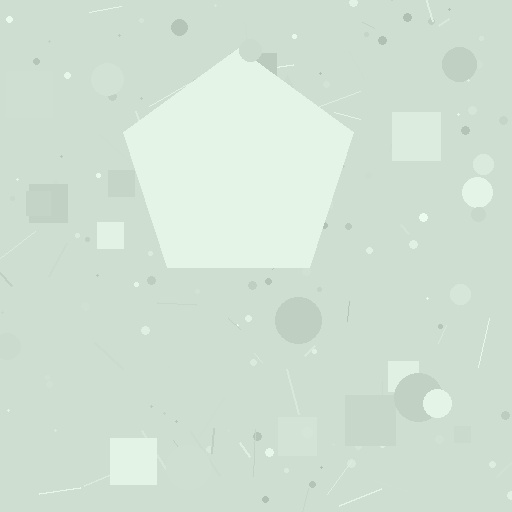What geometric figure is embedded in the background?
A pentagon is embedded in the background.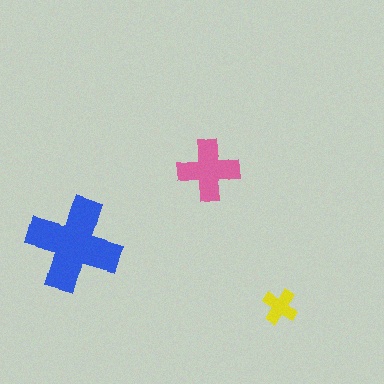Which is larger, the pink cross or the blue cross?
The blue one.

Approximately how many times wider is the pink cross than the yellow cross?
About 1.5 times wider.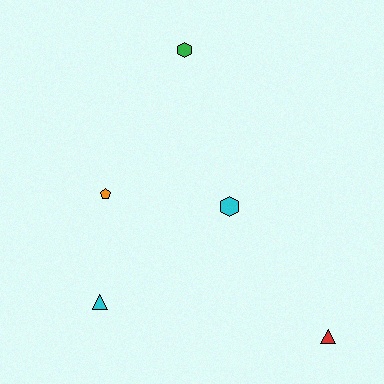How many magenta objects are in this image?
There are no magenta objects.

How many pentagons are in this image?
There is 1 pentagon.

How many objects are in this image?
There are 5 objects.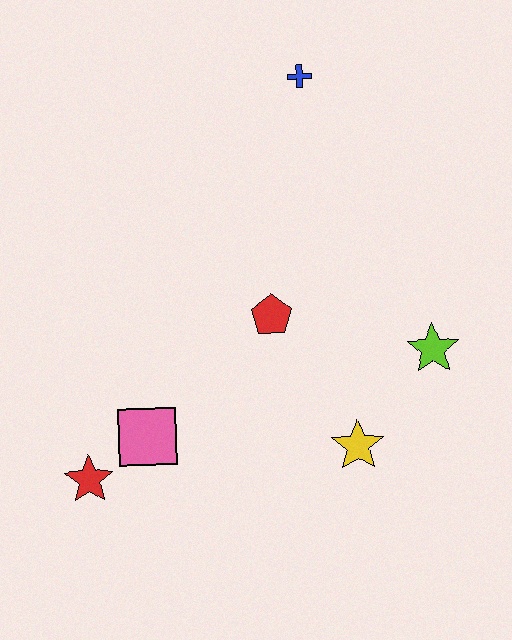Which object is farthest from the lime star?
The red star is farthest from the lime star.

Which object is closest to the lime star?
The yellow star is closest to the lime star.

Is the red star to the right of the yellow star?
No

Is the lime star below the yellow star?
No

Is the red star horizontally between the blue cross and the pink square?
No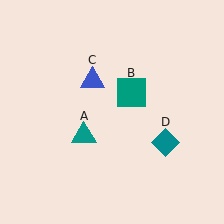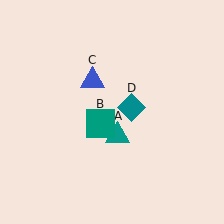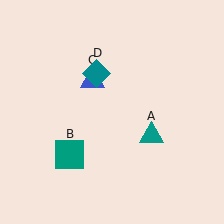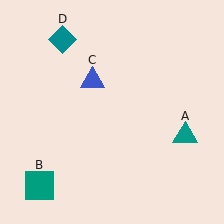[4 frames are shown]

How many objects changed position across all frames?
3 objects changed position: teal triangle (object A), teal square (object B), teal diamond (object D).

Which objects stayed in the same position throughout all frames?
Blue triangle (object C) remained stationary.